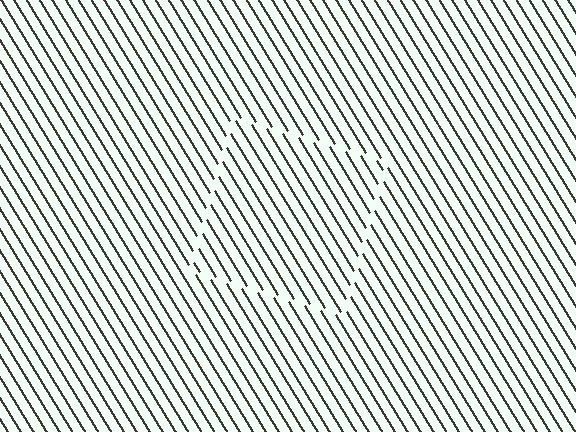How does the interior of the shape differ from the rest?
The interior of the shape contains the same grating, shifted by half a period — the contour is defined by the phase discontinuity where line-ends from the inner and outer gratings abut.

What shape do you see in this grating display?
An illusory square. The interior of the shape contains the same grating, shifted by half a period — the contour is defined by the phase discontinuity where line-ends from the inner and outer gratings abut.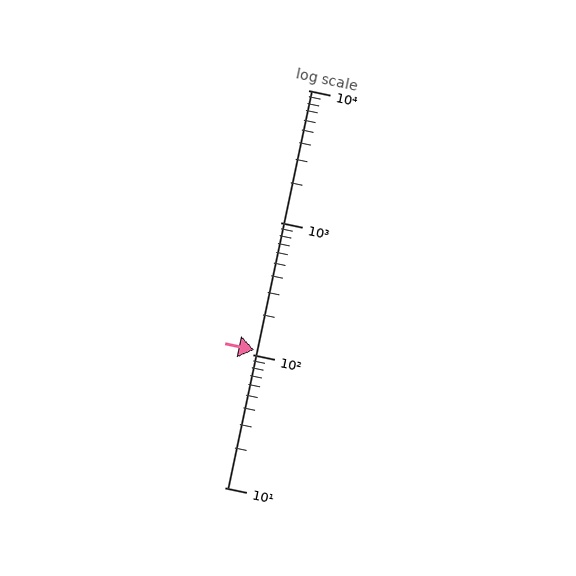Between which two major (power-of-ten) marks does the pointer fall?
The pointer is between 100 and 1000.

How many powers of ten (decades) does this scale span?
The scale spans 3 decades, from 10 to 10000.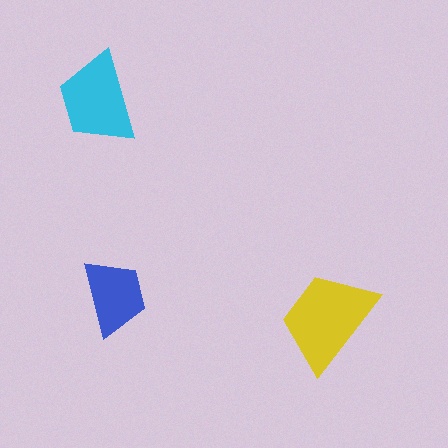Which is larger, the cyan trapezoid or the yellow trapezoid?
The yellow one.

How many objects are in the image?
There are 3 objects in the image.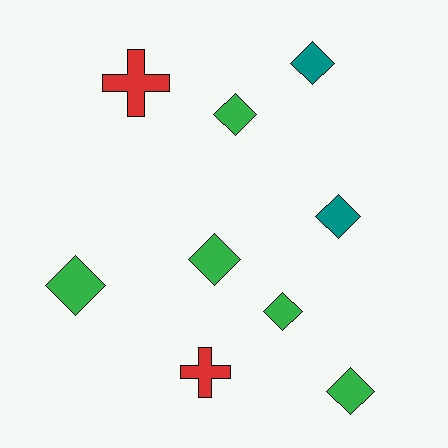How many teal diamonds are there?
There are 2 teal diamonds.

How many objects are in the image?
There are 9 objects.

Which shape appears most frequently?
Diamond, with 7 objects.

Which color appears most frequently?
Green, with 5 objects.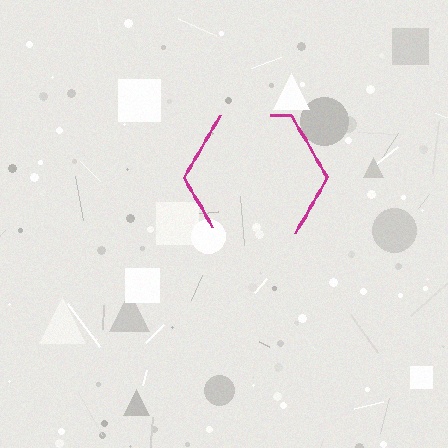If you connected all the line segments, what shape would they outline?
They would outline a hexagon.